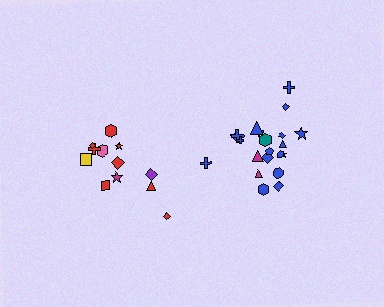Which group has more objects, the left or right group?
The right group.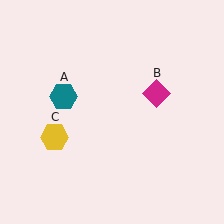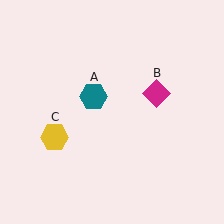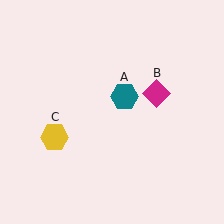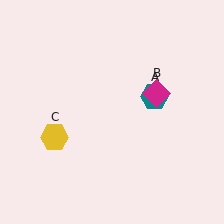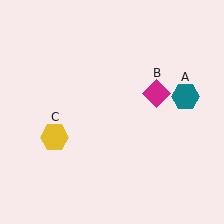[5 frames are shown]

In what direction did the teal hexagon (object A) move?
The teal hexagon (object A) moved right.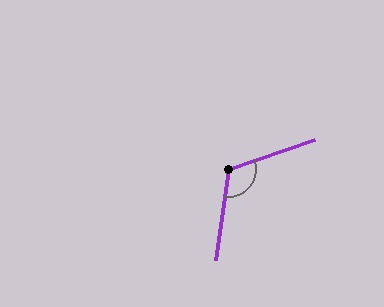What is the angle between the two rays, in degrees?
Approximately 117 degrees.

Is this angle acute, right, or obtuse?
It is obtuse.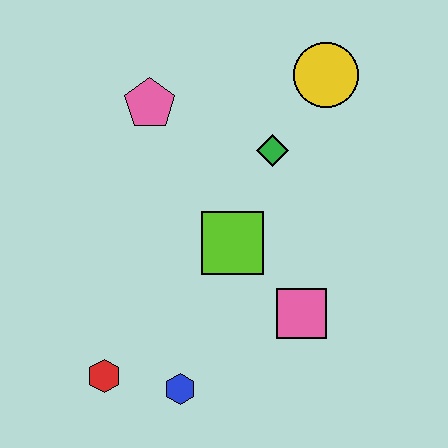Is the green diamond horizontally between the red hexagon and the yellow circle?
Yes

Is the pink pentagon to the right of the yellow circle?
No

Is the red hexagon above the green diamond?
No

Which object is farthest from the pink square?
The pink pentagon is farthest from the pink square.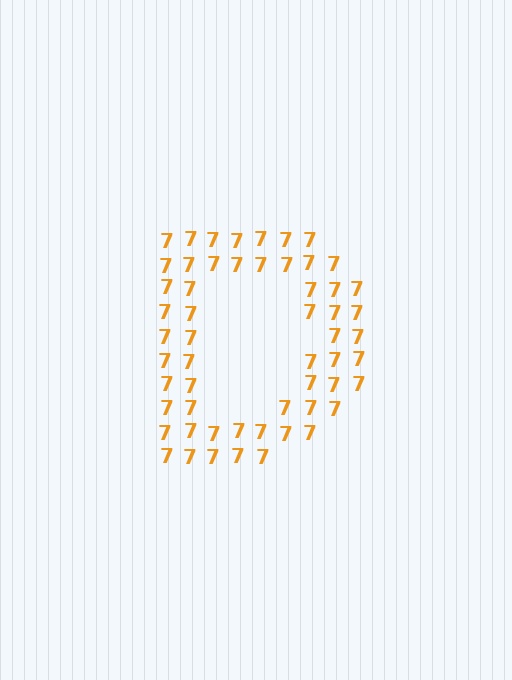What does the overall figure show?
The overall figure shows the letter D.